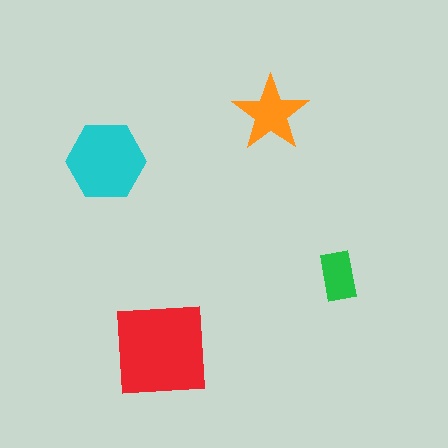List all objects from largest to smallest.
The red square, the cyan hexagon, the orange star, the green rectangle.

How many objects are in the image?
There are 4 objects in the image.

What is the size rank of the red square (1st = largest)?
1st.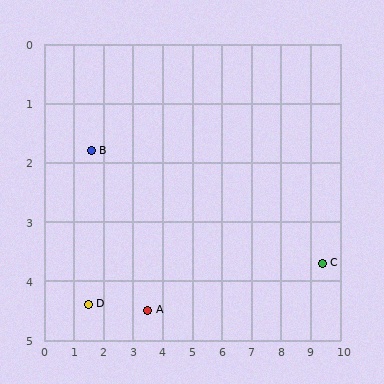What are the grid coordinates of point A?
Point A is at approximately (3.5, 4.5).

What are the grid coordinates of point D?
Point D is at approximately (1.5, 4.4).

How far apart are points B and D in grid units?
Points B and D are about 2.6 grid units apart.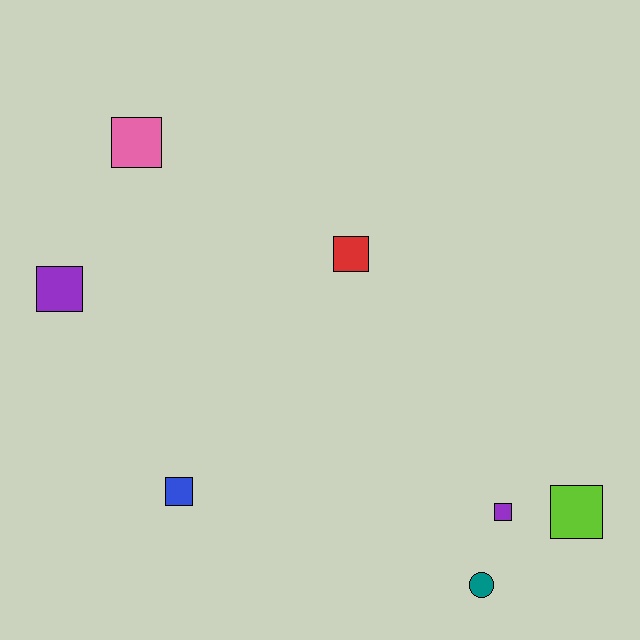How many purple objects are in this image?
There are 2 purple objects.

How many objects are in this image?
There are 7 objects.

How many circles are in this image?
There is 1 circle.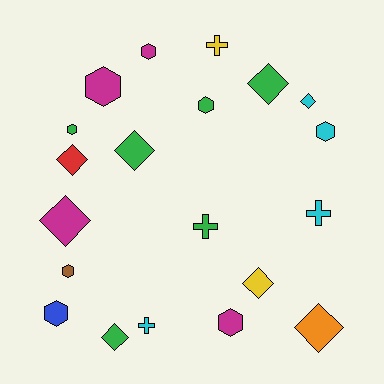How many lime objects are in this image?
There are no lime objects.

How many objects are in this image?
There are 20 objects.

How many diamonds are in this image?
There are 8 diamonds.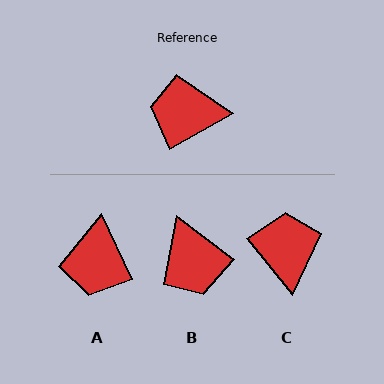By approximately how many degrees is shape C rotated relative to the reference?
Approximately 81 degrees clockwise.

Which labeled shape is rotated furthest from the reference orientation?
B, about 114 degrees away.